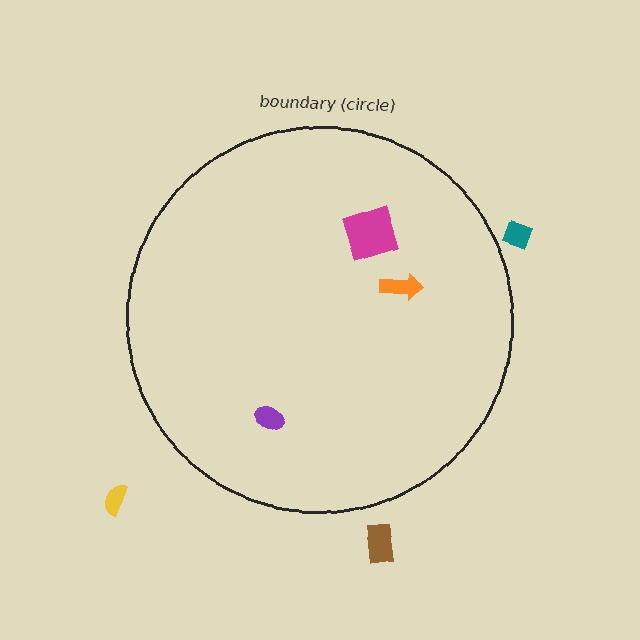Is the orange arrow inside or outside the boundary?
Inside.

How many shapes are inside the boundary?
3 inside, 3 outside.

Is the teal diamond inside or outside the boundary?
Outside.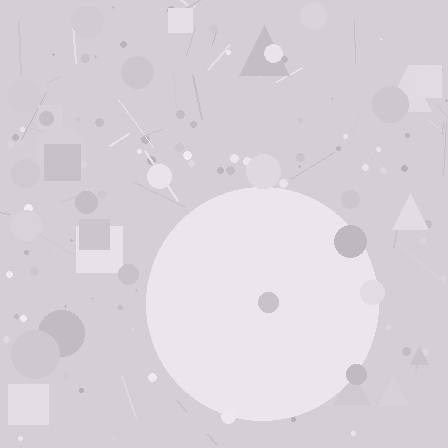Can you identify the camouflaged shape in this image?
The camouflaged shape is a circle.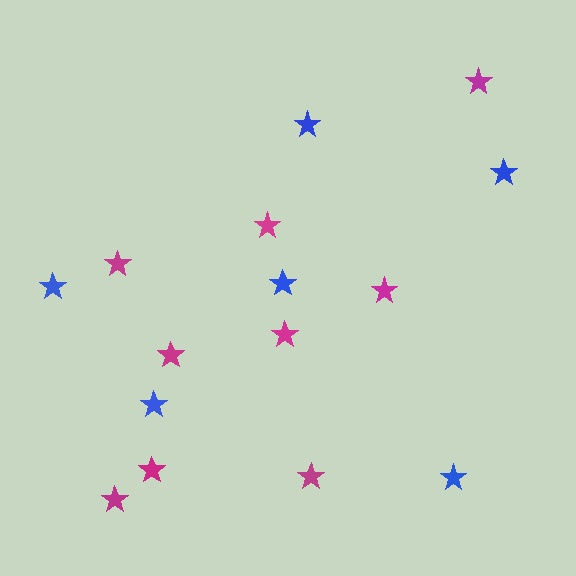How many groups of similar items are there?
There are 2 groups: one group of blue stars (6) and one group of magenta stars (9).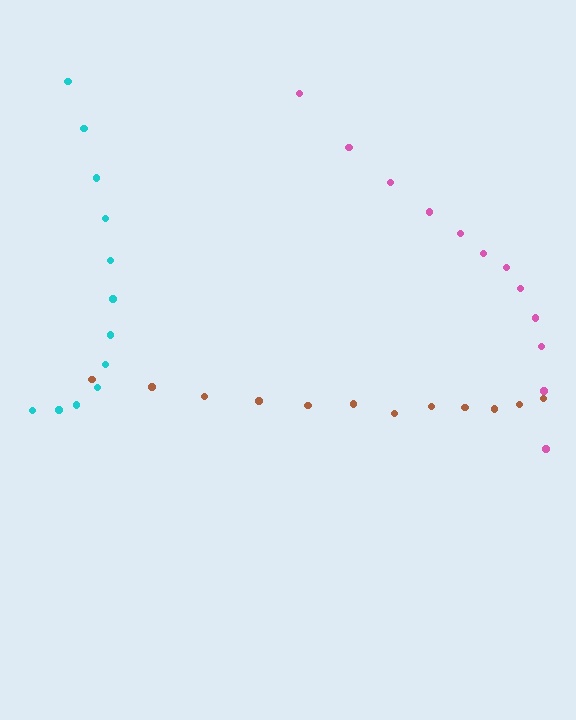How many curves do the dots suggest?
There are 3 distinct paths.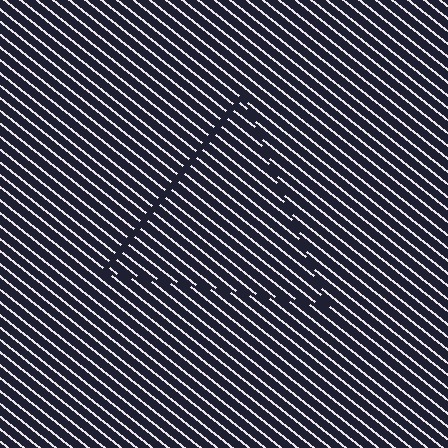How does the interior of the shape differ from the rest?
The interior of the shape contains the same grating, shifted by half a period — the contour is defined by the phase discontinuity where line-ends from the inner and outer gratings abut.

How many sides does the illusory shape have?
3 sides — the line-ends trace a triangle.